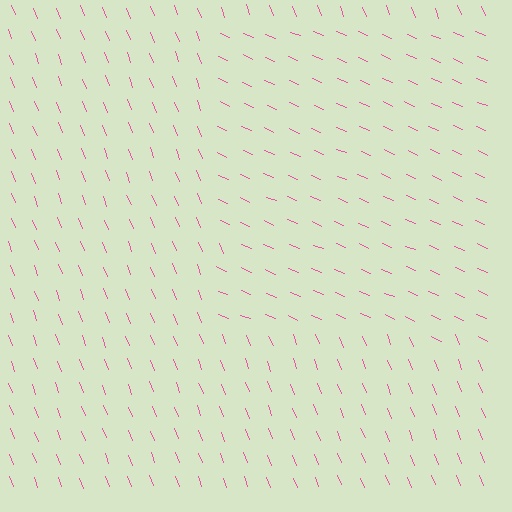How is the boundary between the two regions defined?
The boundary is defined purely by a change in line orientation (approximately 45 degrees difference). All lines are the same color and thickness.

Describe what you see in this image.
The image is filled with small pink line segments. A rectangle region in the image has lines oriented differently from the surrounding lines, creating a visible texture boundary.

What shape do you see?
I see a rectangle.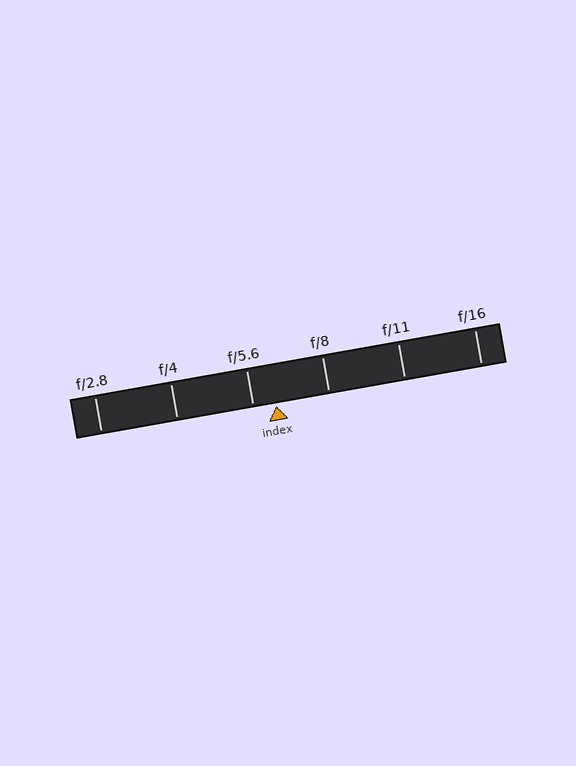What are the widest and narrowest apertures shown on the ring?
The widest aperture shown is f/2.8 and the narrowest is f/16.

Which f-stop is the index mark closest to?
The index mark is closest to f/5.6.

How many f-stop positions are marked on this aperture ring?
There are 6 f-stop positions marked.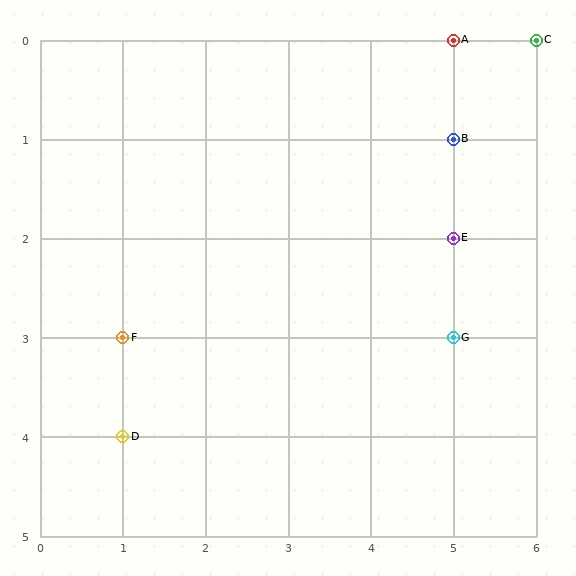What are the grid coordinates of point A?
Point A is at grid coordinates (5, 0).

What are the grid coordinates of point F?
Point F is at grid coordinates (1, 3).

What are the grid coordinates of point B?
Point B is at grid coordinates (5, 1).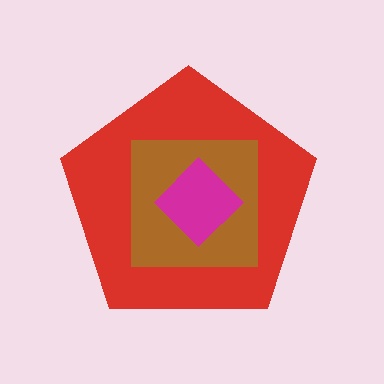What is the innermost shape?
The magenta diamond.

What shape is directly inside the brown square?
The magenta diamond.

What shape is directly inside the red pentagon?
The brown square.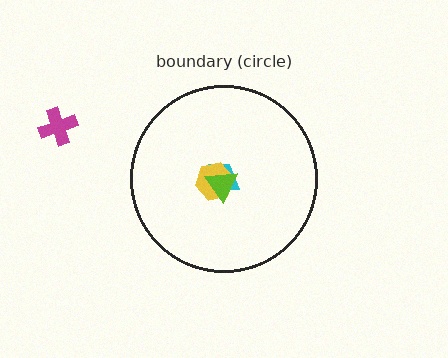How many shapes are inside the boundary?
3 inside, 1 outside.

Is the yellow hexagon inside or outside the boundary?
Inside.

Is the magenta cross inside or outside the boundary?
Outside.